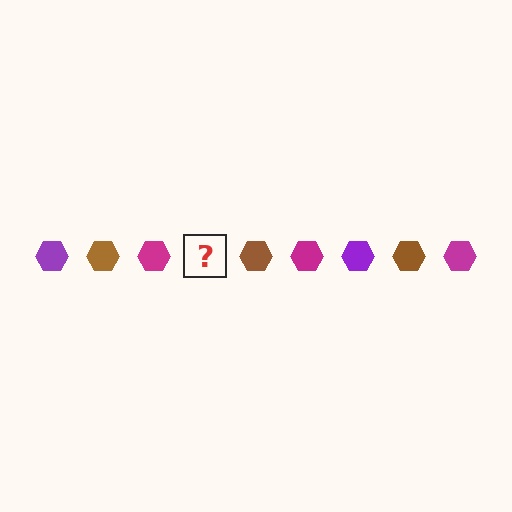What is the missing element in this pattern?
The missing element is a purple hexagon.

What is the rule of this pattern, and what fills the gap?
The rule is that the pattern cycles through purple, brown, magenta hexagons. The gap should be filled with a purple hexagon.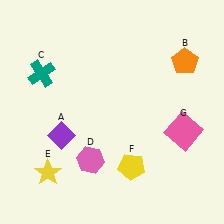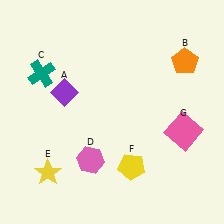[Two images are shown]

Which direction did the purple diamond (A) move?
The purple diamond (A) moved up.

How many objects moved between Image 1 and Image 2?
1 object moved between the two images.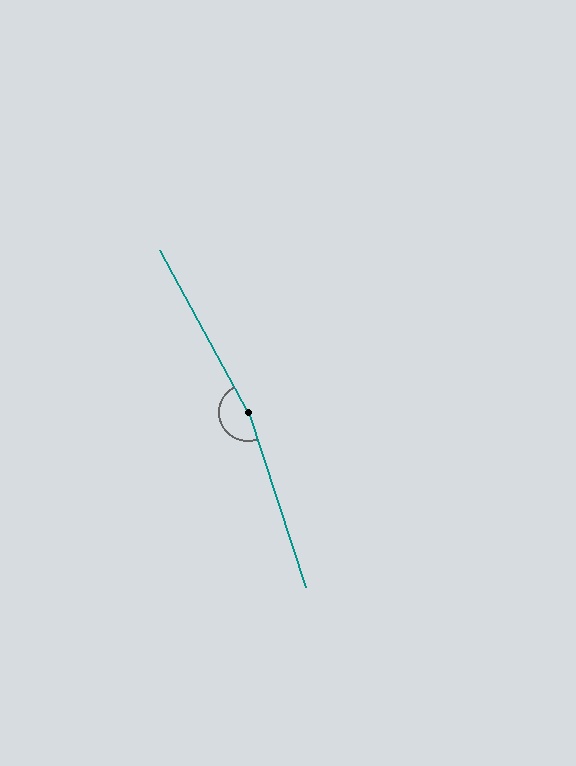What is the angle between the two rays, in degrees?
Approximately 170 degrees.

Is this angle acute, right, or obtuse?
It is obtuse.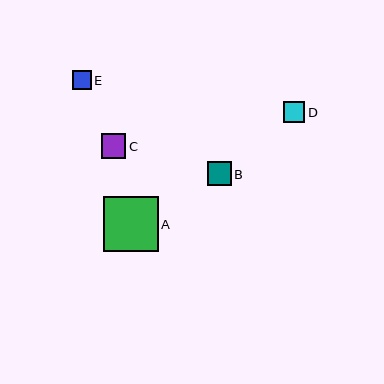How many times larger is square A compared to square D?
Square A is approximately 2.6 times the size of square D.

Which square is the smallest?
Square E is the smallest with a size of approximately 19 pixels.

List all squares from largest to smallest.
From largest to smallest: A, C, B, D, E.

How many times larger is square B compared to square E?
Square B is approximately 1.3 times the size of square E.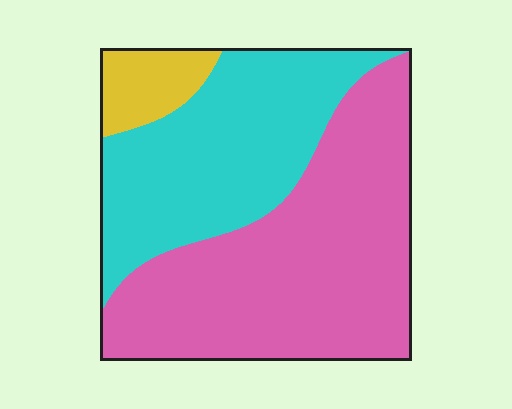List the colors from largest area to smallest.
From largest to smallest: pink, cyan, yellow.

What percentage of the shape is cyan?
Cyan takes up about three eighths (3/8) of the shape.